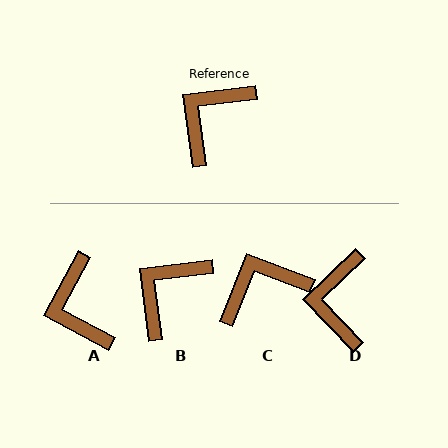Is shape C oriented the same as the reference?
No, it is off by about 29 degrees.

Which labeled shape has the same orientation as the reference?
B.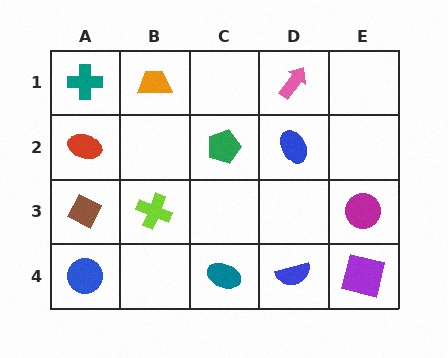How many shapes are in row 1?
3 shapes.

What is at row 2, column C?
A green pentagon.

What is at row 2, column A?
A red ellipse.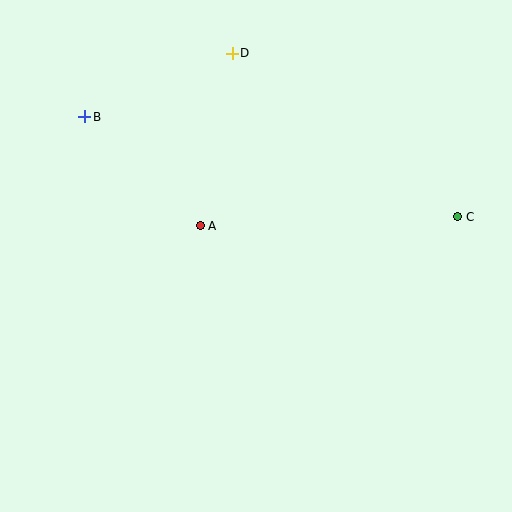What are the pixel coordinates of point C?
Point C is at (458, 217).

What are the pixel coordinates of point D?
Point D is at (232, 53).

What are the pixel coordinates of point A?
Point A is at (200, 226).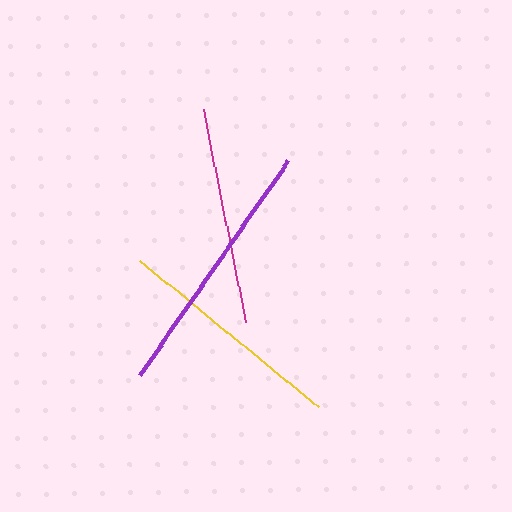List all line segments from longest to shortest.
From longest to shortest: purple, yellow, magenta.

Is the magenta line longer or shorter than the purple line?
The purple line is longer than the magenta line.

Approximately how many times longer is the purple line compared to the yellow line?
The purple line is approximately 1.1 times the length of the yellow line.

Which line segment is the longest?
The purple line is the longest at approximately 261 pixels.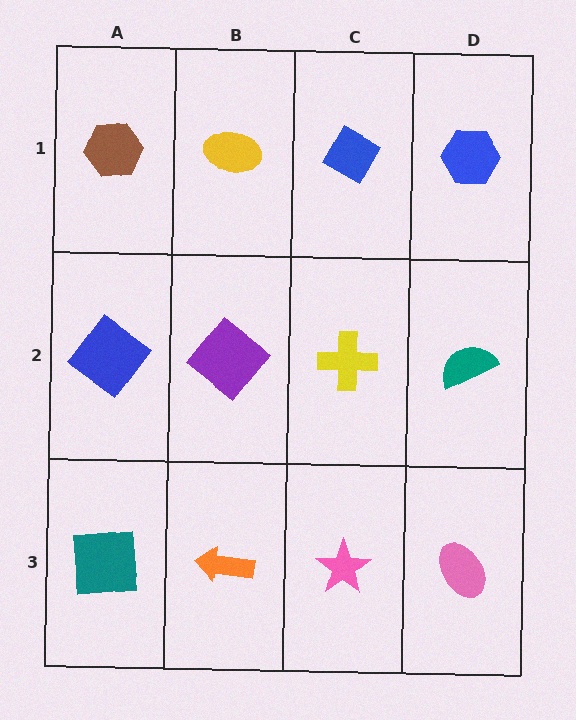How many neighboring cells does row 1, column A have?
2.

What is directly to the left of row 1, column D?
A blue diamond.